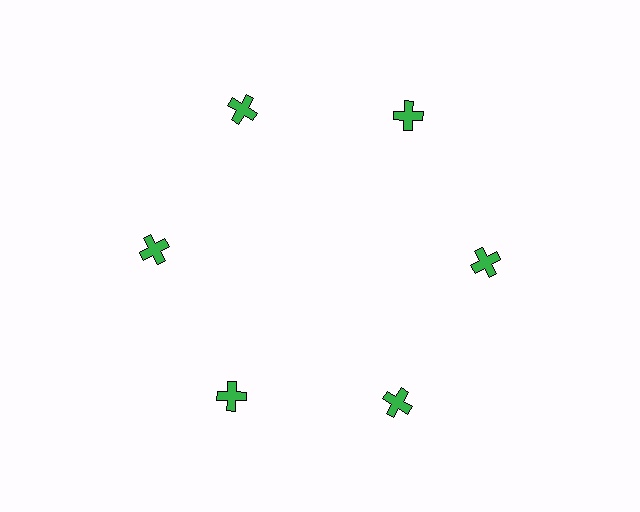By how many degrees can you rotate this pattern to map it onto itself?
The pattern maps onto itself every 60 degrees of rotation.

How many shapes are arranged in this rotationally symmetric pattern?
There are 6 shapes, arranged in 6 groups of 1.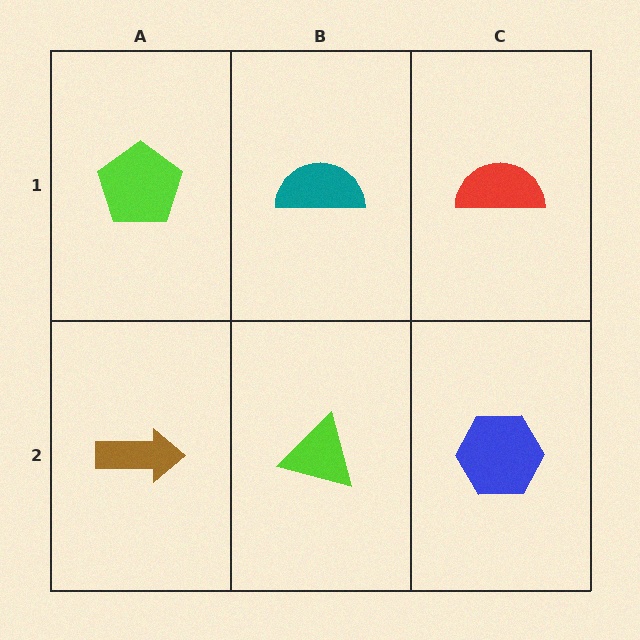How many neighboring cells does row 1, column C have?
2.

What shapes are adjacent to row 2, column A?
A lime pentagon (row 1, column A), a lime triangle (row 2, column B).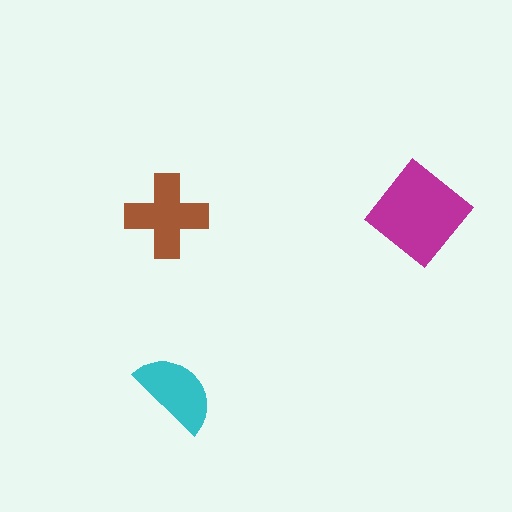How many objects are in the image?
There are 3 objects in the image.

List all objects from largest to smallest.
The magenta diamond, the brown cross, the cyan semicircle.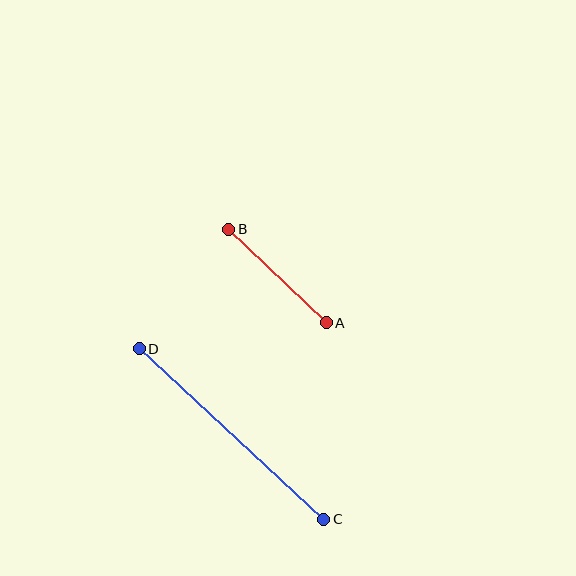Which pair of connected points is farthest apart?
Points C and D are farthest apart.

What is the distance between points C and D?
The distance is approximately 251 pixels.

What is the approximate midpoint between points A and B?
The midpoint is at approximately (278, 276) pixels.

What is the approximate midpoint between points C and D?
The midpoint is at approximately (232, 434) pixels.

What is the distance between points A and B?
The distance is approximately 135 pixels.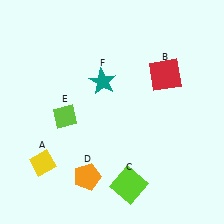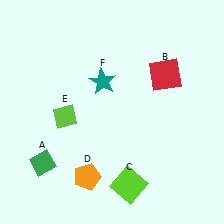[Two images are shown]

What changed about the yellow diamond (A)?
In Image 1, A is yellow. In Image 2, it changed to green.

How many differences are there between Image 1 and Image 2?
There is 1 difference between the two images.